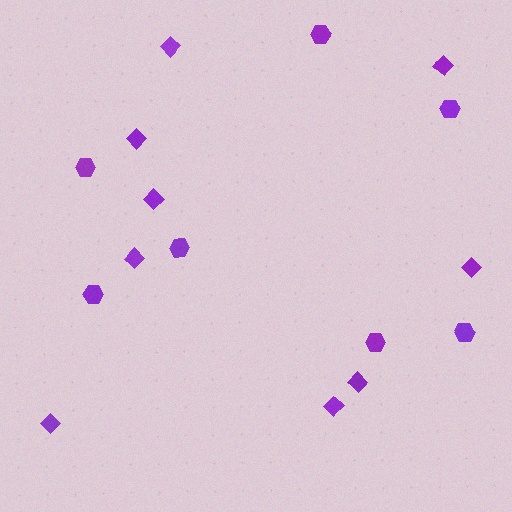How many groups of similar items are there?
There are 2 groups: one group of diamonds (9) and one group of hexagons (7).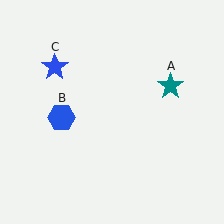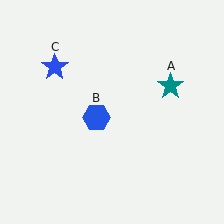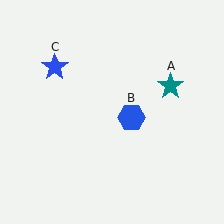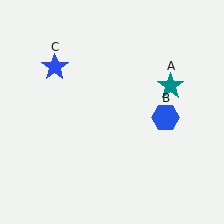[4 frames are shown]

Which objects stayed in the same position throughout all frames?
Teal star (object A) and blue star (object C) remained stationary.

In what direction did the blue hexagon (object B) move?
The blue hexagon (object B) moved right.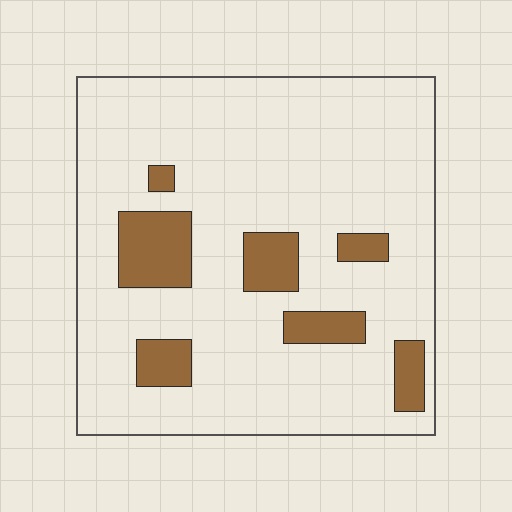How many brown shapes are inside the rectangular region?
7.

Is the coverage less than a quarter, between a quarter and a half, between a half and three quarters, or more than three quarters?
Less than a quarter.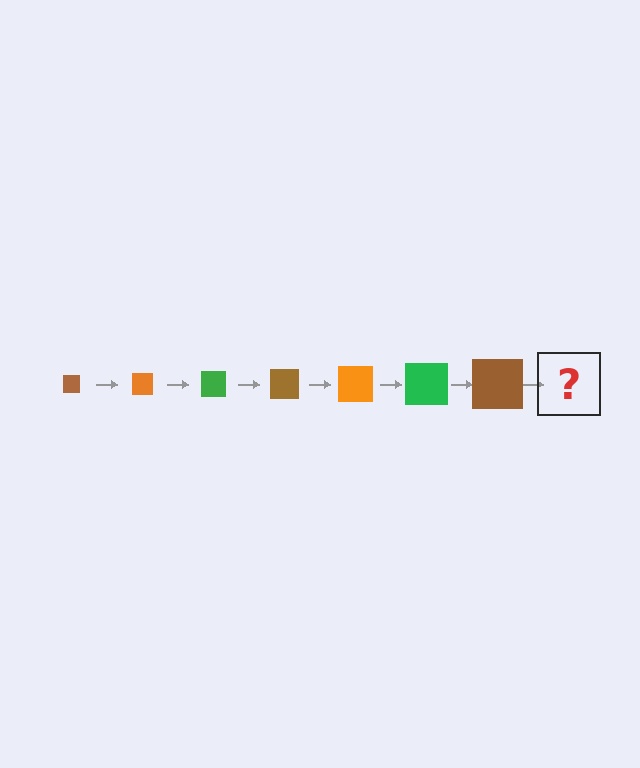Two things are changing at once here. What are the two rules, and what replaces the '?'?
The two rules are that the square grows larger each step and the color cycles through brown, orange, and green. The '?' should be an orange square, larger than the previous one.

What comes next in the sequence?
The next element should be an orange square, larger than the previous one.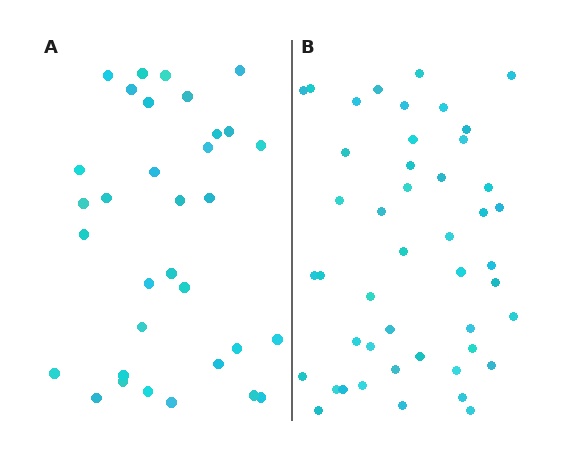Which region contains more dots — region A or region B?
Region B (the right region) has more dots.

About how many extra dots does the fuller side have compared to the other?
Region B has approximately 15 more dots than region A.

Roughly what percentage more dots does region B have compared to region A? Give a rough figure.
About 40% more.